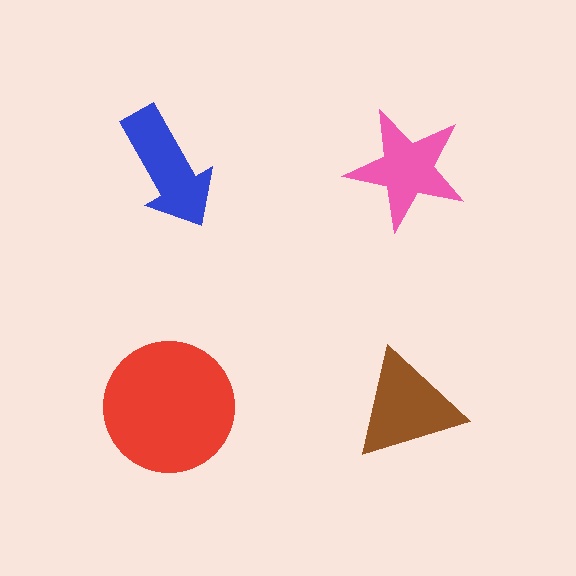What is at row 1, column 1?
A blue arrow.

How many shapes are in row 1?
2 shapes.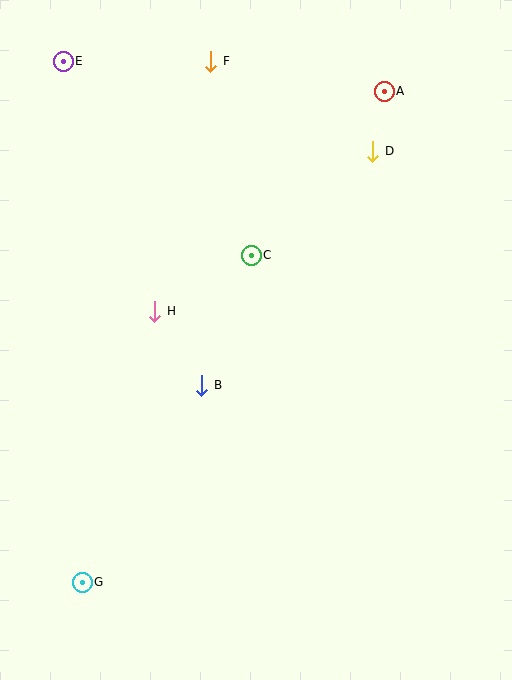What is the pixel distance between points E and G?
The distance between E and G is 521 pixels.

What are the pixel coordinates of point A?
Point A is at (384, 91).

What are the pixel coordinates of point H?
Point H is at (155, 311).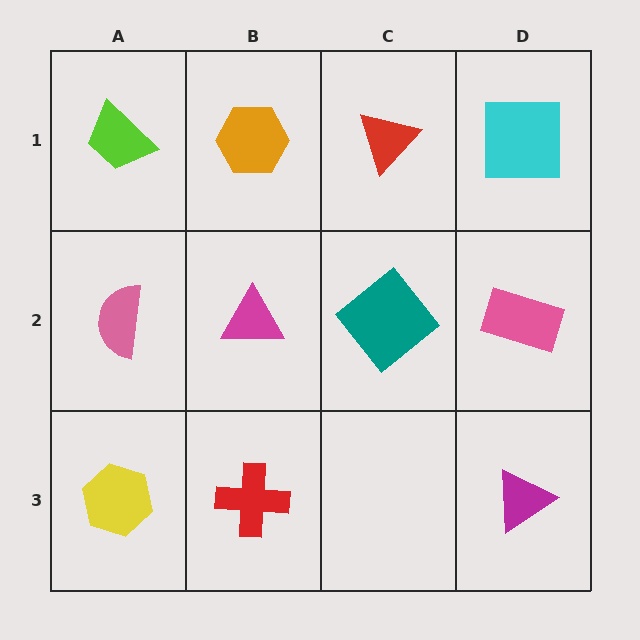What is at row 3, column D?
A magenta triangle.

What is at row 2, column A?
A pink semicircle.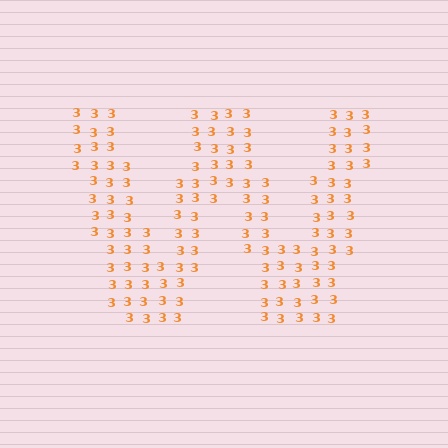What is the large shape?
The large shape is the letter W.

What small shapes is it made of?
It is made of small digit 3's.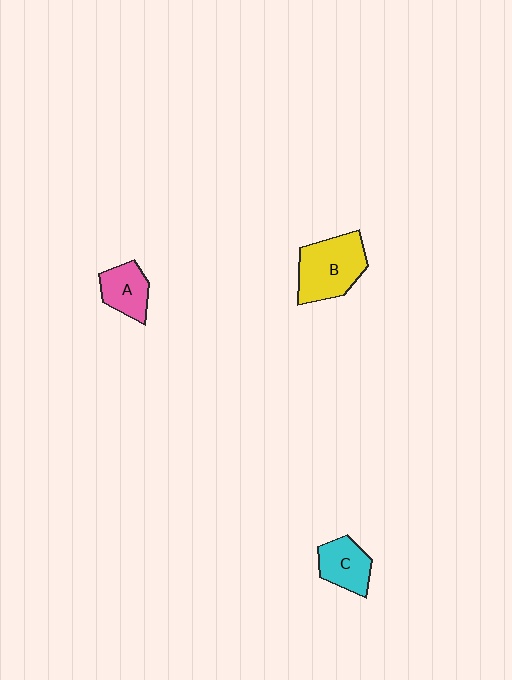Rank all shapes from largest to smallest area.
From largest to smallest: B (yellow), C (cyan), A (pink).